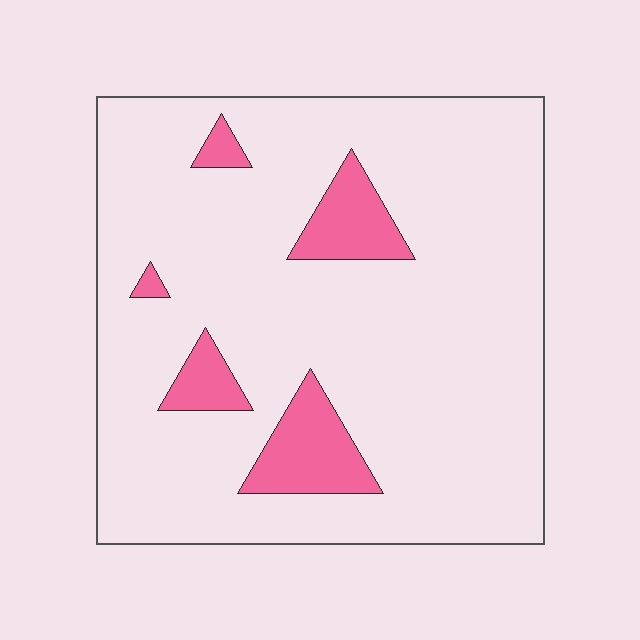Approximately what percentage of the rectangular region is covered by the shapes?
Approximately 10%.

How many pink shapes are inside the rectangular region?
5.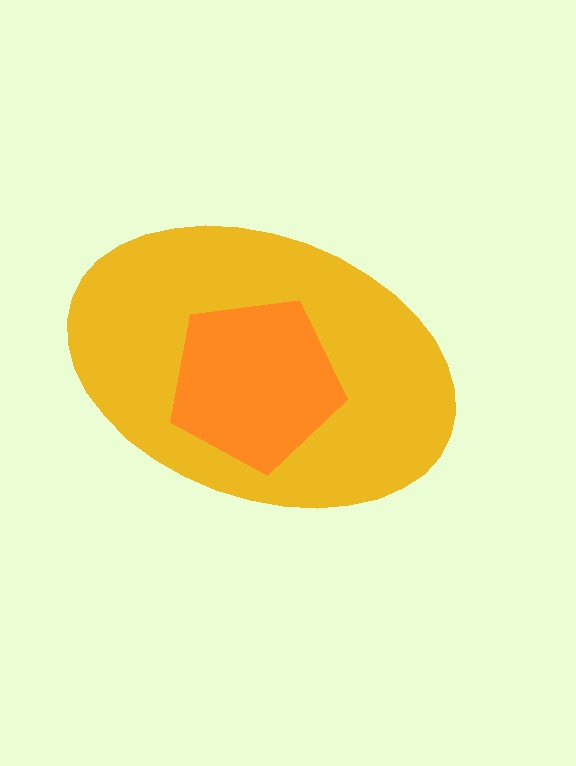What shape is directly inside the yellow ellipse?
The orange pentagon.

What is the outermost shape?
The yellow ellipse.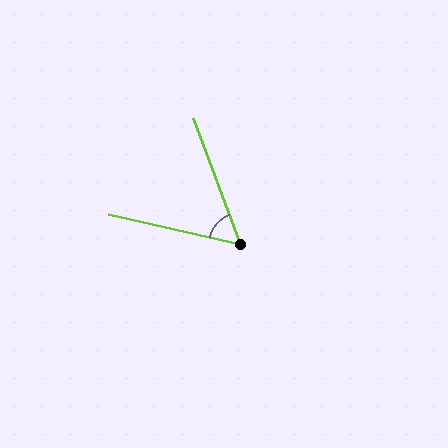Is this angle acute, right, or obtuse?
It is acute.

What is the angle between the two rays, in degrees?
Approximately 57 degrees.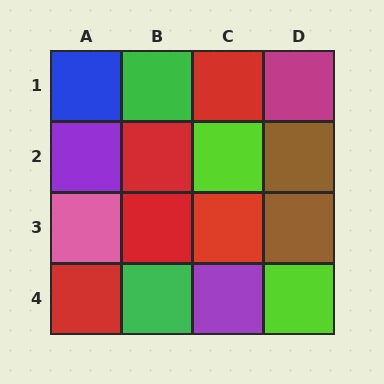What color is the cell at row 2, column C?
Lime.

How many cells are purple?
2 cells are purple.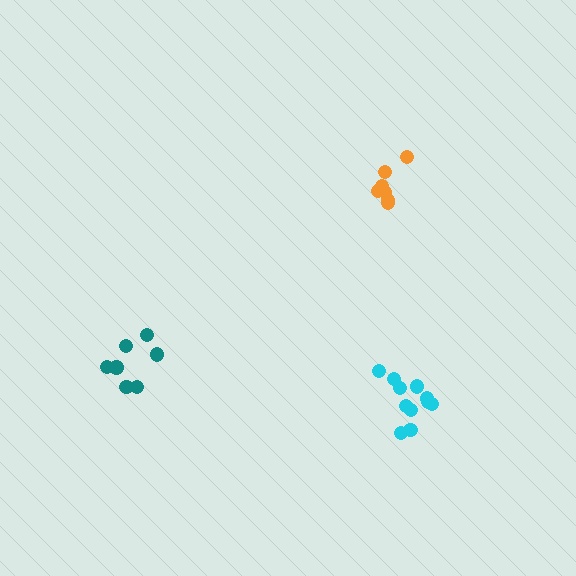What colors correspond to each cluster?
The clusters are colored: orange, teal, cyan.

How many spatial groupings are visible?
There are 3 spatial groupings.